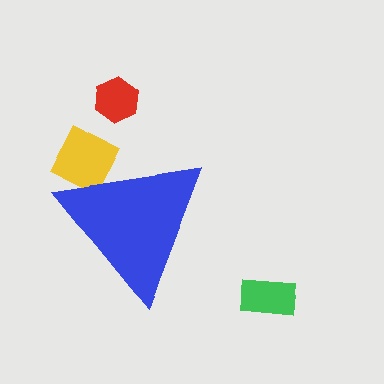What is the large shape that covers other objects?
A blue triangle.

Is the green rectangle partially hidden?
No, the green rectangle is fully visible.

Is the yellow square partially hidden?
Yes, the yellow square is partially hidden behind the blue triangle.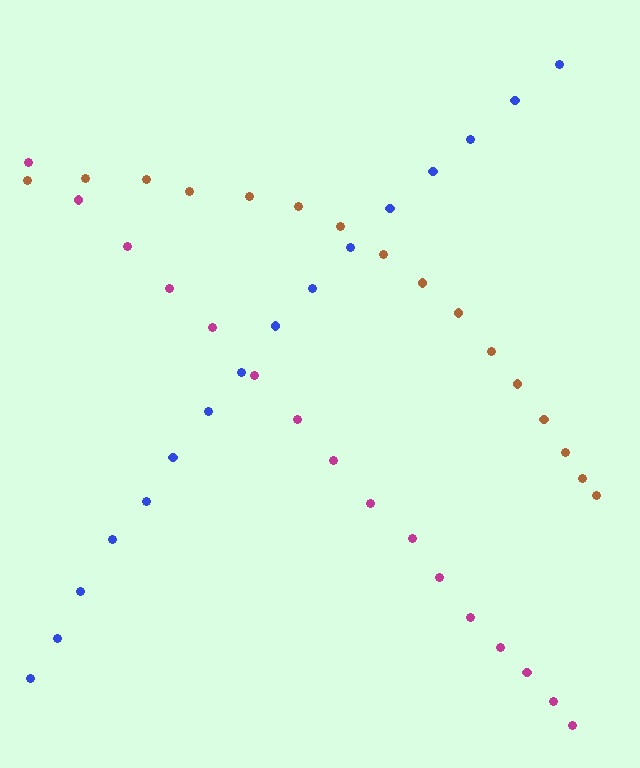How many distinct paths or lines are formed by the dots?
There are 3 distinct paths.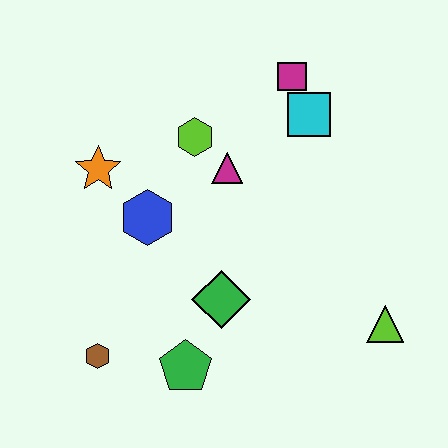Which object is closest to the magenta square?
The cyan square is closest to the magenta square.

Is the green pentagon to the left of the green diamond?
Yes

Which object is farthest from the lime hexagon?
The lime triangle is farthest from the lime hexagon.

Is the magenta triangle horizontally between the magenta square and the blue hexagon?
Yes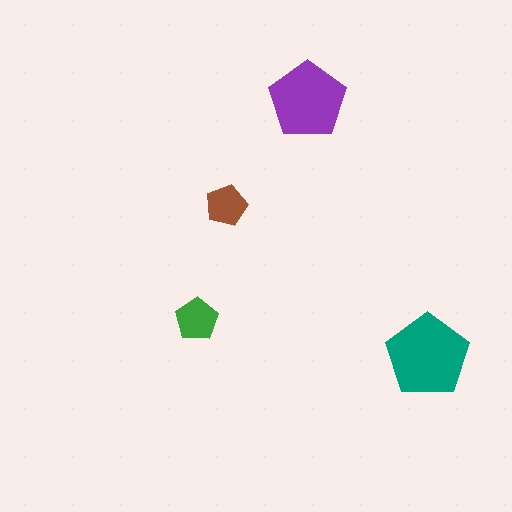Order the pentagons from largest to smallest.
the teal one, the purple one, the green one, the brown one.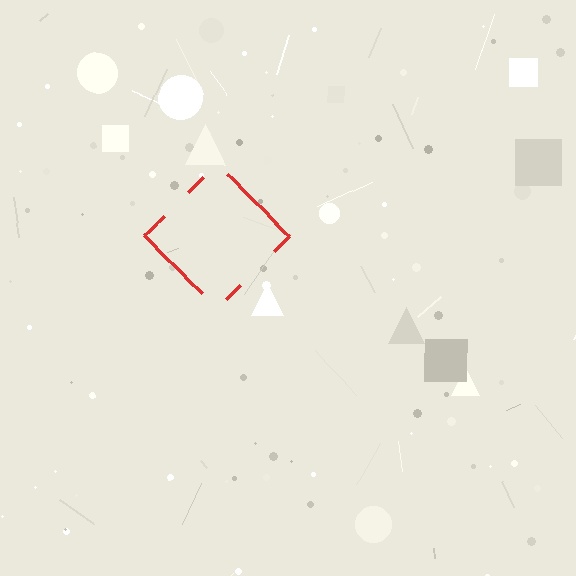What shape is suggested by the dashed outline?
The dashed outline suggests a diamond.